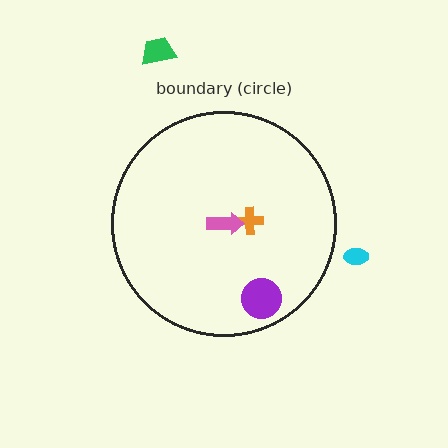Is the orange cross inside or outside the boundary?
Inside.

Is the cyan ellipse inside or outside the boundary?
Outside.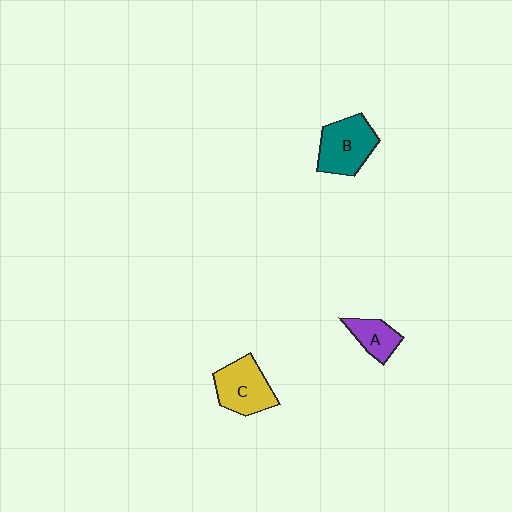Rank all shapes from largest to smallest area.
From largest to smallest: B (teal), C (yellow), A (purple).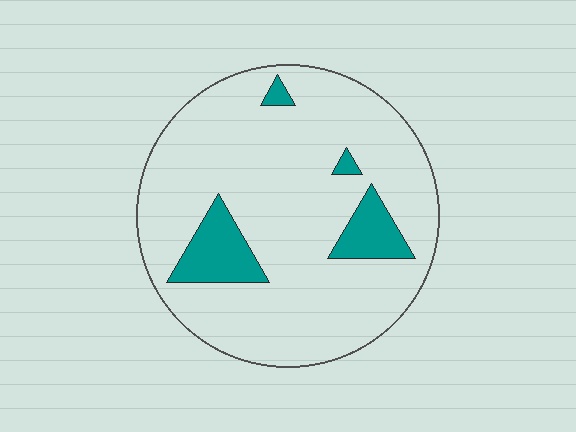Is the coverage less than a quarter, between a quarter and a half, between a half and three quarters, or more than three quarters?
Less than a quarter.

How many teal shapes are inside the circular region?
4.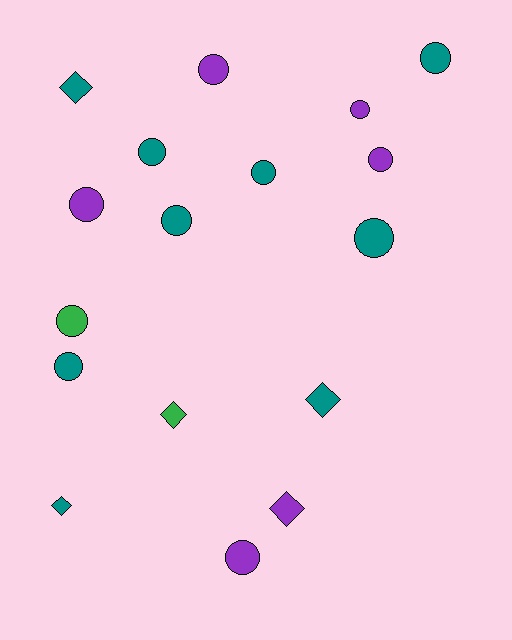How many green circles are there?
There is 1 green circle.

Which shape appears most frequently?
Circle, with 12 objects.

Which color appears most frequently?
Teal, with 9 objects.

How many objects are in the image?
There are 17 objects.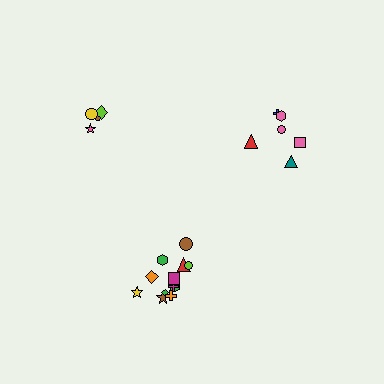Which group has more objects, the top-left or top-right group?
The top-right group.